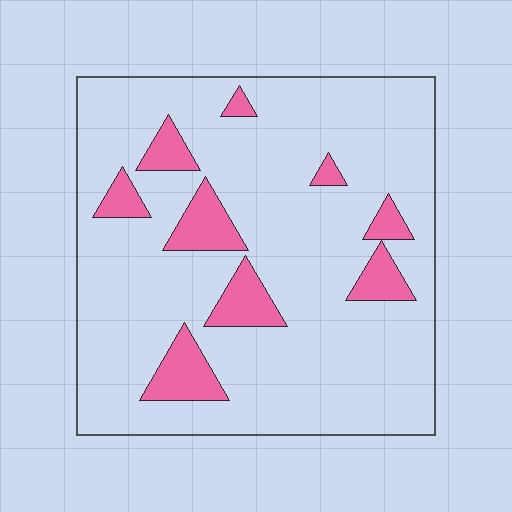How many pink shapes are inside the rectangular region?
9.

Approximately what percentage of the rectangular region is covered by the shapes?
Approximately 15%.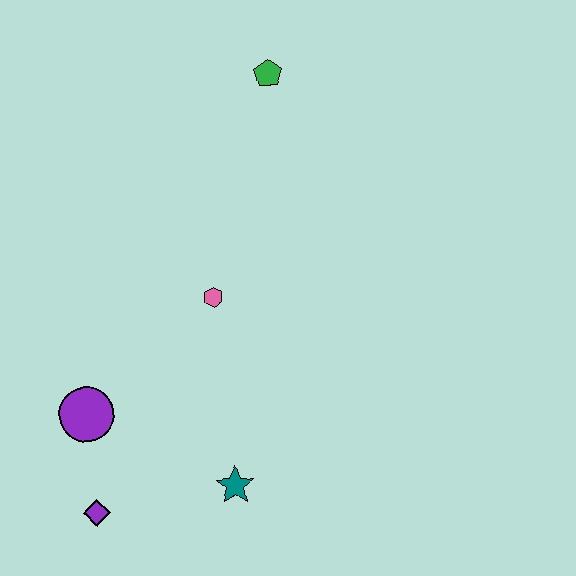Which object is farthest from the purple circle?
The green pentagon is farthest from the purple circle.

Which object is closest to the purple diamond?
The purple circle is closest to the purple diamond.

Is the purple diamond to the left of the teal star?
Yes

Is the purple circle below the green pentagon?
Yes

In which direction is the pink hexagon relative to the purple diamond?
The pink hexagon is above the purple diamond.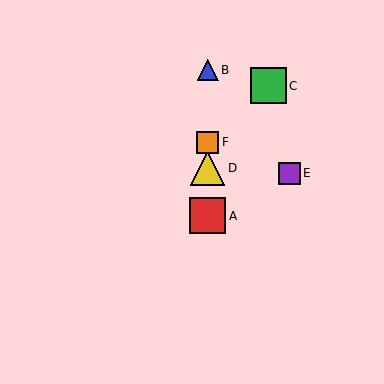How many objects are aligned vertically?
4 objects (A, B, D, F) are aligned vertically.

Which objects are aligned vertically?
Objects A, B, D, F are aligned vertically.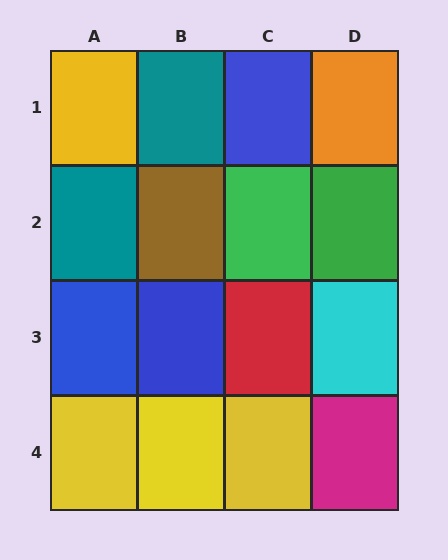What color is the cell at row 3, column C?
Red.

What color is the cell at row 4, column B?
Yellow.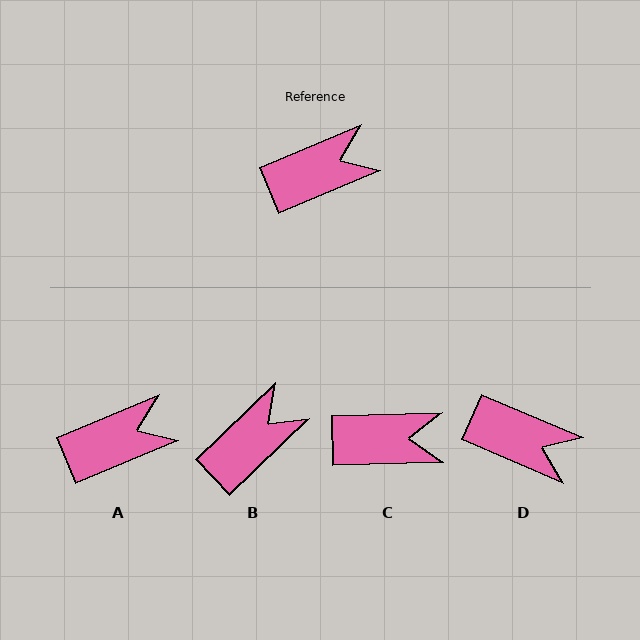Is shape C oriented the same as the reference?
No, it is off by about 21 degrees.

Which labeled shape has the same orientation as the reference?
A.